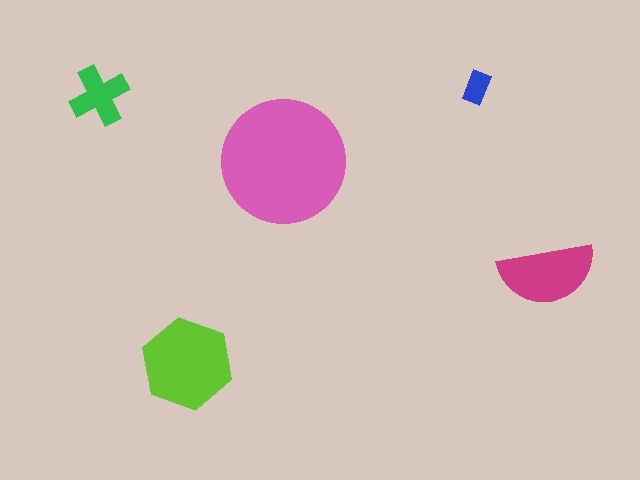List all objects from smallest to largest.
The blue rectangle, the green cross, the magenta semicircle, the lime hexagon, the pink circle.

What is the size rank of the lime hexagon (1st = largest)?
2nd.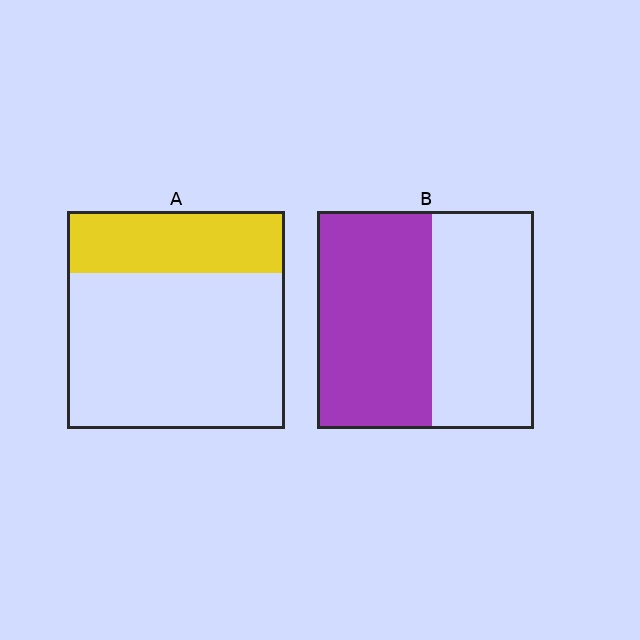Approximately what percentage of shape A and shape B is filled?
A is approximately 30% and B is approximately 55%.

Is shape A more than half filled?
No.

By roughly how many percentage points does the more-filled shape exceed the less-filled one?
By roughly 25 percentage points (B over A).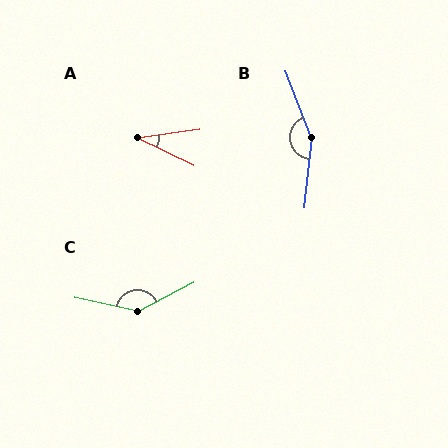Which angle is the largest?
B, at approximately 153 degrees.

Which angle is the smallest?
A, at approximately 33 degrees.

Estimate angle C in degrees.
Approximately 140 degrees.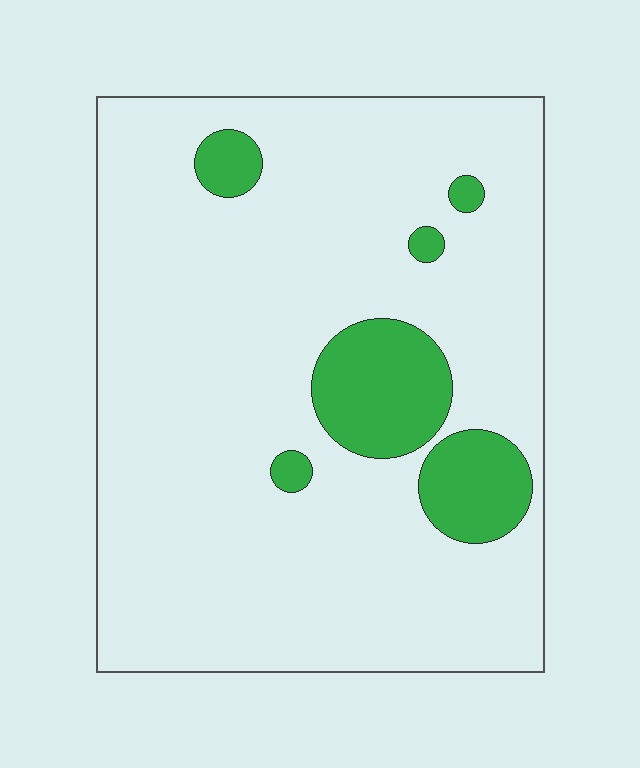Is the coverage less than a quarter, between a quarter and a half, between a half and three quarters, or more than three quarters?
Less than a quarter.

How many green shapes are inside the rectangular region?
6.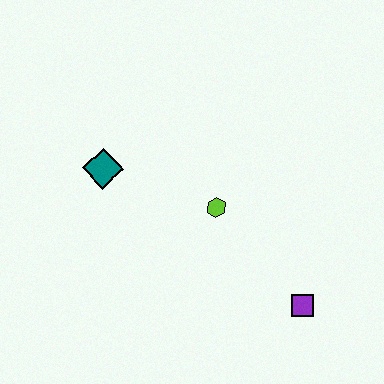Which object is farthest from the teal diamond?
The purple square is farthest from the teal diamond.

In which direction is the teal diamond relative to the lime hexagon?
The teal diamond is to the left of the lime hexagon.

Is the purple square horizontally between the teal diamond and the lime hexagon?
No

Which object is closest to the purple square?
The lime hexagon is closest to the purple square.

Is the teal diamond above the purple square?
Yes